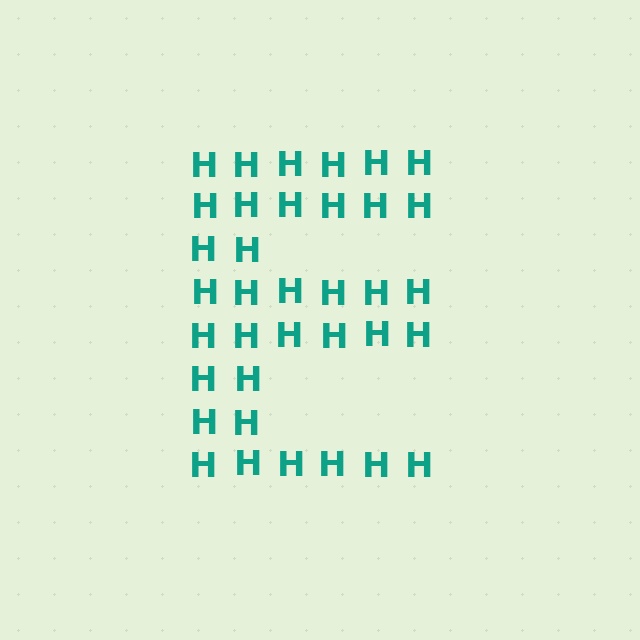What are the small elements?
The small elements are letter H's.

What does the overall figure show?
The overall figure shows the letter E.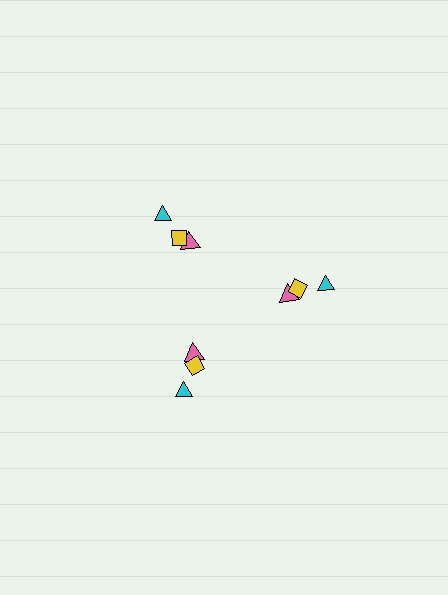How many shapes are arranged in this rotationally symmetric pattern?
There are 9 shapes, arranged in 3 groups of 3.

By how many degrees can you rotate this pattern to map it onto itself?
The pattern maps onto itself every 120 degrees of rotation.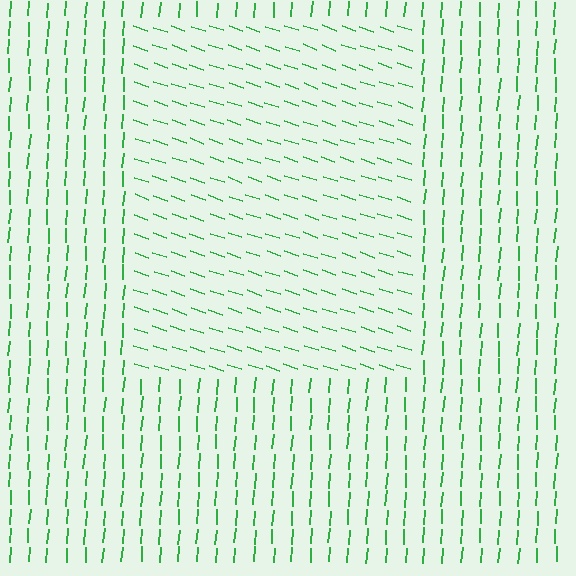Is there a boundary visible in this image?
Yes, there is a texture boundary formed by a change in line orientation.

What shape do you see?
I see a rectangle.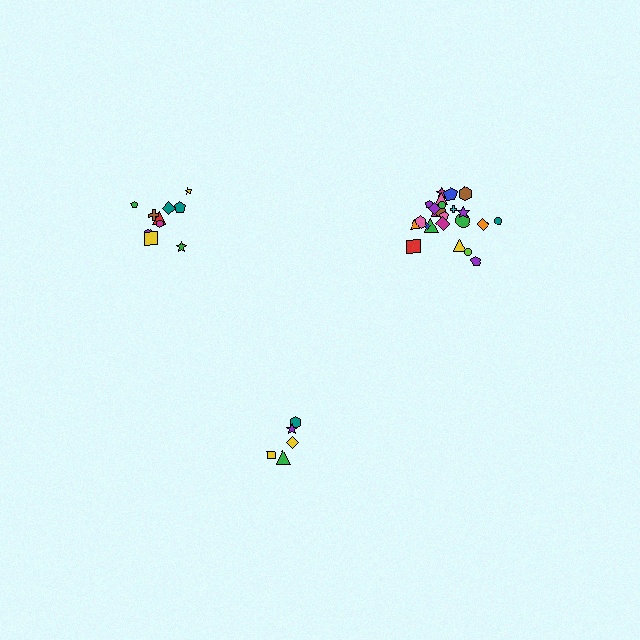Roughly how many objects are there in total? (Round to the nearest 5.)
Roughly 40 objects in total.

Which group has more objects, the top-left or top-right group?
The top-right group.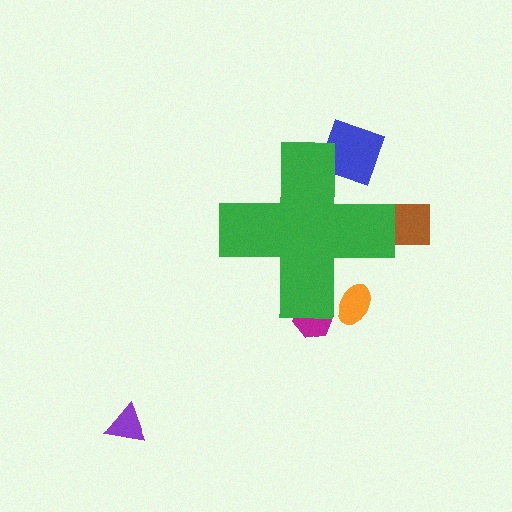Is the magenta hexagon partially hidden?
Yes, the magenta hexagon is partially hidden behind the green cross.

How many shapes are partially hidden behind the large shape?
4 shapes are partially hidden.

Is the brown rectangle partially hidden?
Yes, the brown rectangle is partially hidden behind the green cross.